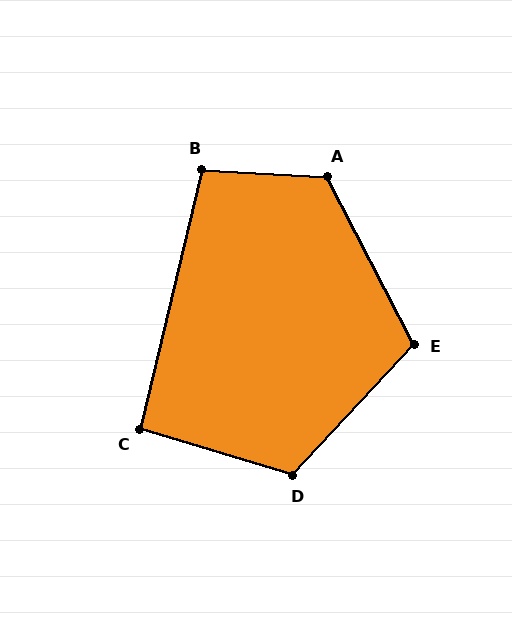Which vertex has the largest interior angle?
A, at approximately 121 degrees.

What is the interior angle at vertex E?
Approximately 110 degrees (obtuse).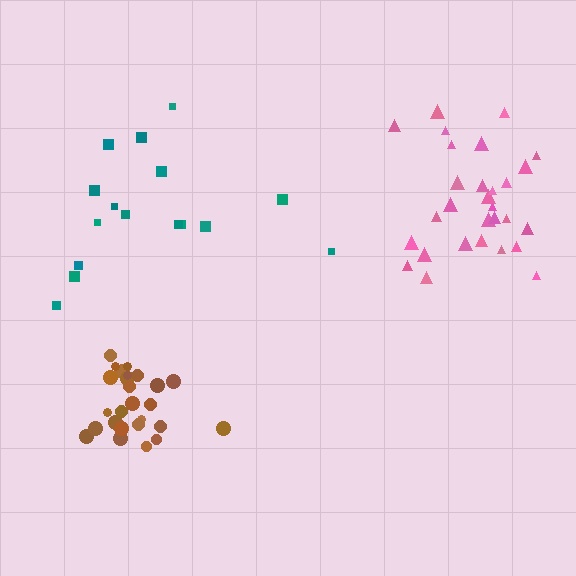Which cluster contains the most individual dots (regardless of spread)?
Pink (30).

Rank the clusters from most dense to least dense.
brown, pink, teal.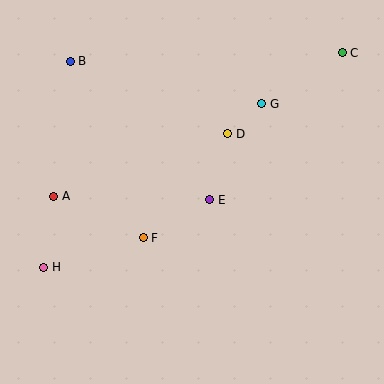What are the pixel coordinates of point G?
Point G is at (262, 104).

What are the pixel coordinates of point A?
Point A is at (54, 196).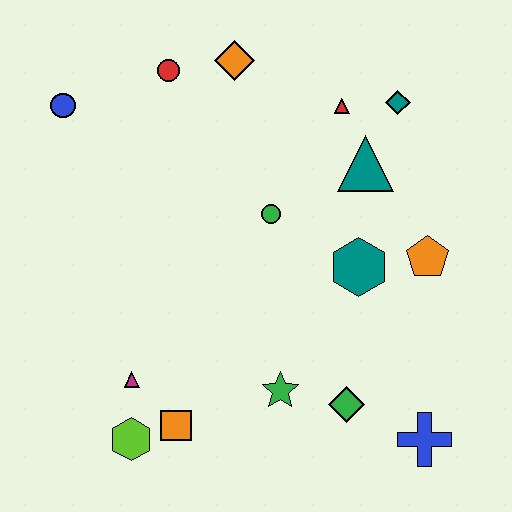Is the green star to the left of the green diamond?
Yes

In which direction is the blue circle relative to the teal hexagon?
The blue circle is to the left of the teal hexagon.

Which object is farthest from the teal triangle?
The lime hexagon is farthest from the teal triangle.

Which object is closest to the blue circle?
The red circle is closest to the blue circle.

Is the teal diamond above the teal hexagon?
Yes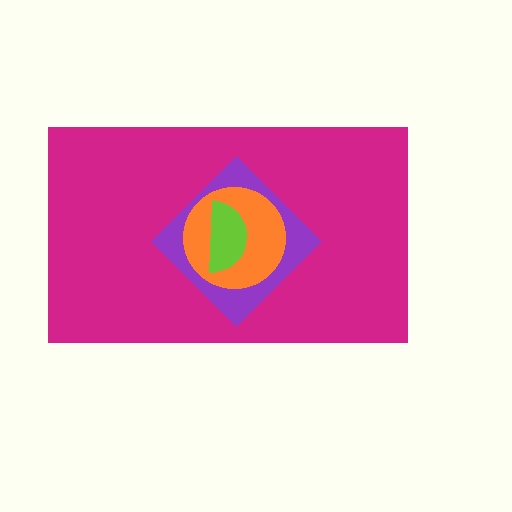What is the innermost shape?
The lime semicircle.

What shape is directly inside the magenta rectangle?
The purple diamond.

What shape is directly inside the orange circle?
The lime semicircle.